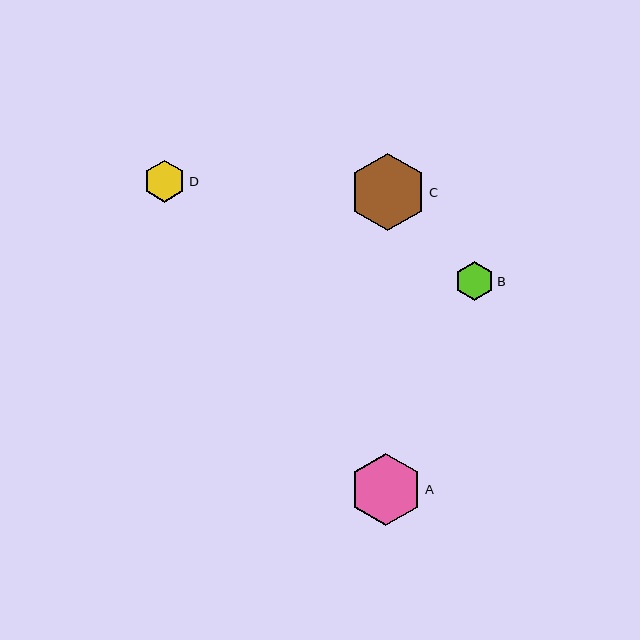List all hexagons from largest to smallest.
From largest to smallest: C, A, D, B.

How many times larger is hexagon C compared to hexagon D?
Hexagon C is approximately 1.8 times the size of hexagon D.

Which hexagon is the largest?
Hexagon C is the largest with a size of approximately 78 pixels.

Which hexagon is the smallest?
Hexagon B is the smallest with a size of approximately 39 pixels.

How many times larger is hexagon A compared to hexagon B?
Hexagon A is approximately 1.8 times the size of hexagon B.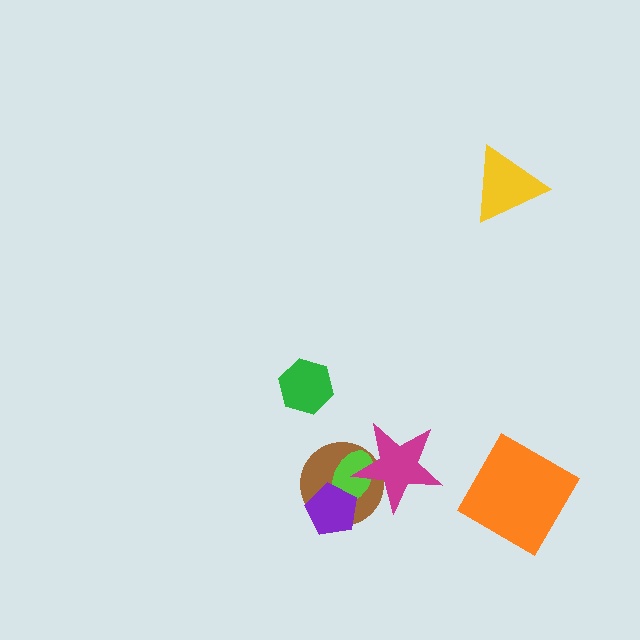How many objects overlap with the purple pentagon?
2 objects overlap with the purple pentagon.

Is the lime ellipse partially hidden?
Yes, it is partially covered by another shape.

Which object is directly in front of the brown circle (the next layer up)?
The lime ellipse is directly in front of the brown circle.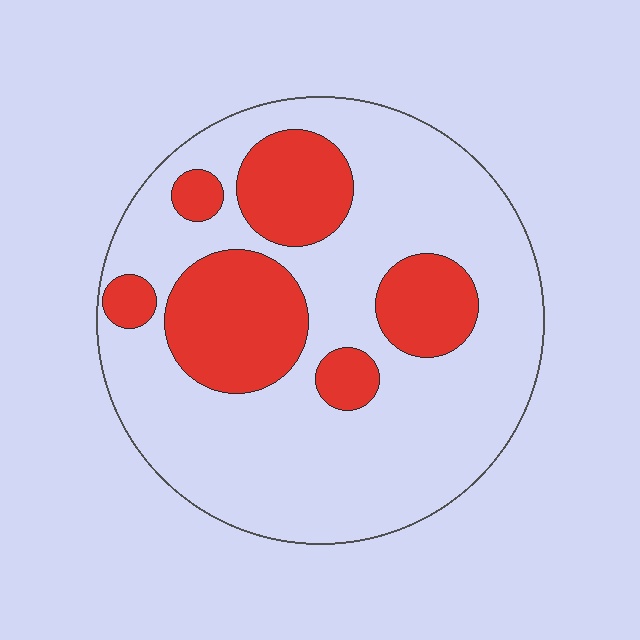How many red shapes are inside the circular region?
6.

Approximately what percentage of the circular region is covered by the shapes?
Approximately 30%.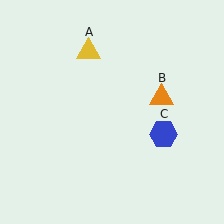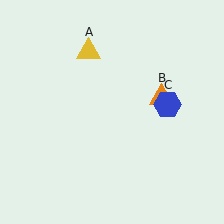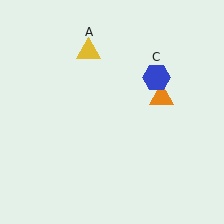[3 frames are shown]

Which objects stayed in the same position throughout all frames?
Yellow triangle (object A) and orange triangle (object B) remained stationary.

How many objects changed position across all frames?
1 object changed position: blue hexagon (object C).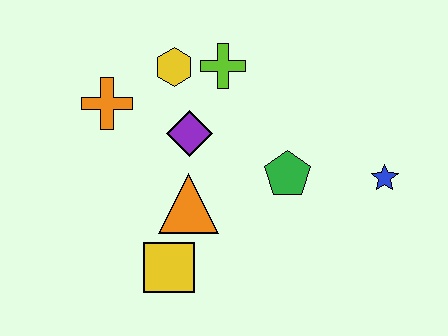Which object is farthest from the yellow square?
The blue star is farthest from the yellow square.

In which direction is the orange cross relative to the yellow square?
The orange cross is above the yellow square.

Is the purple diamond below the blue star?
No